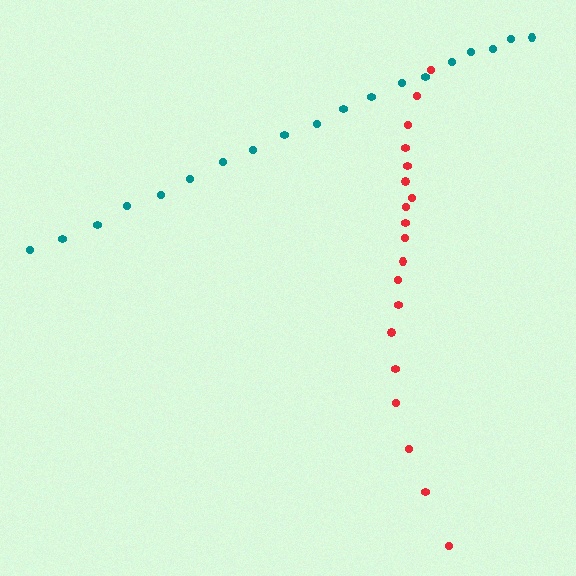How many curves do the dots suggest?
There are 2 distinct paths.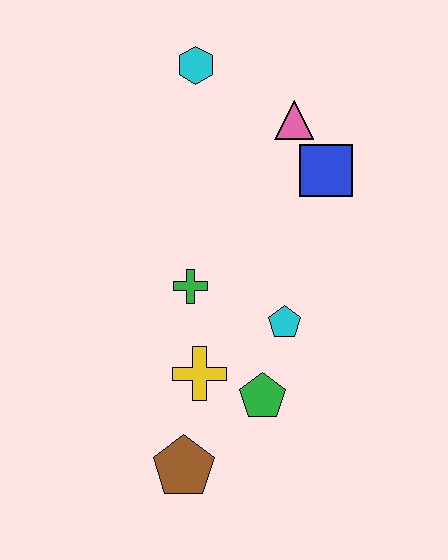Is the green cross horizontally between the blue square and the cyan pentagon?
No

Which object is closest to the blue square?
The pink triangle is closest to the blue square.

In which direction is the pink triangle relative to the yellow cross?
The pink triangle is above the yellow cross.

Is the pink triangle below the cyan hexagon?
Yes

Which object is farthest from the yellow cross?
The cyan hexagon is farthest from the yellow cross.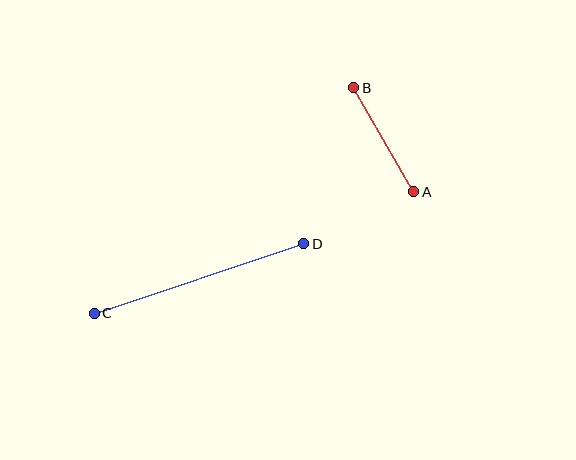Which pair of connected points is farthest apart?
Points C and D are farthest apart.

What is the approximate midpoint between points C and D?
The midpoint is at approximately (199, 279) pixels.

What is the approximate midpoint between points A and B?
The midpoint is at approximately (384, 140) pixels.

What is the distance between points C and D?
The distance is approximately 221 pixels.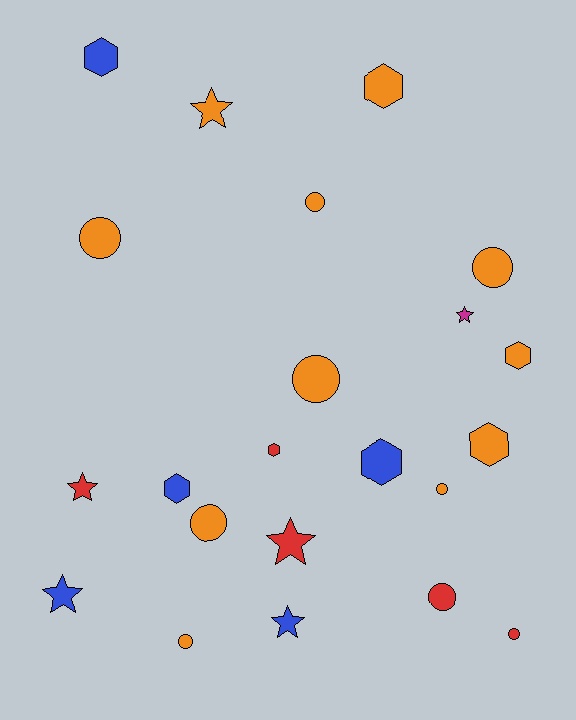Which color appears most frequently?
Orange, with 11 objects.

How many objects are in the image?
There are 22 objects.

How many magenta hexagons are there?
There are no magenta hexagons.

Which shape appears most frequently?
Circle, with 9 objects.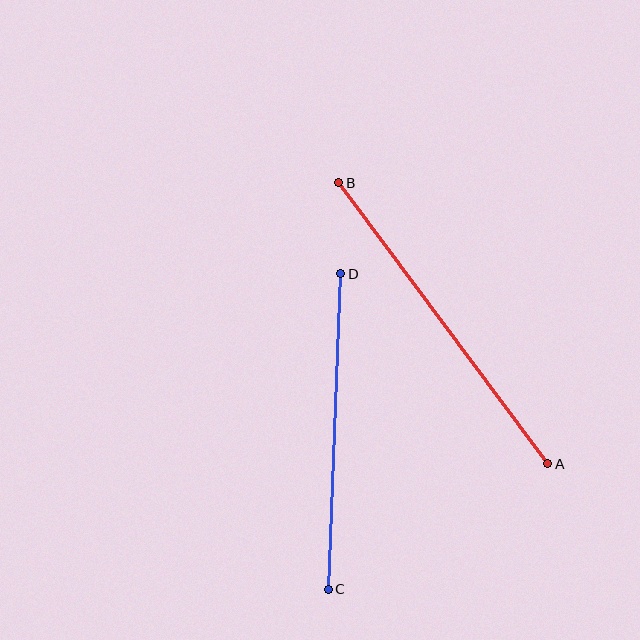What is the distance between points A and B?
The distance is approximately 350 pixels.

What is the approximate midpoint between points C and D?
The midpoint is at approximately (335, 431) pixels.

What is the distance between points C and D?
The distance is approximately 316 pixels.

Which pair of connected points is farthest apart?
Points A and B are farthest apart.